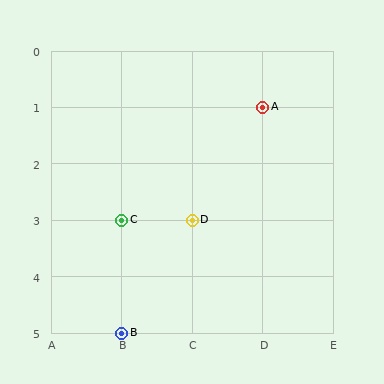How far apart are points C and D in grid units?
Points C and D are 1 column apart.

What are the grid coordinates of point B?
Point B is at grid coordinates (B, 5).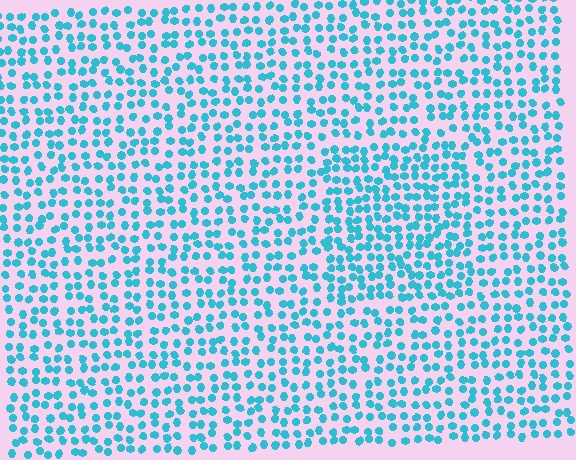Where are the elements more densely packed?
The elements are more densely packed inside the rectangle boundary.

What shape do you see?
I see a rectangle.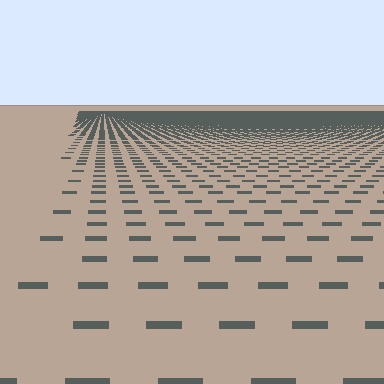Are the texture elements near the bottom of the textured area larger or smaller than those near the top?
Larger. Near the bottom, elements are closer to the viewer and appear at a bigger on-screen size.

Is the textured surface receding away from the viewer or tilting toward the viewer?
The surface is receding away from the viewer. Texture elements get smaller and denser toward the top.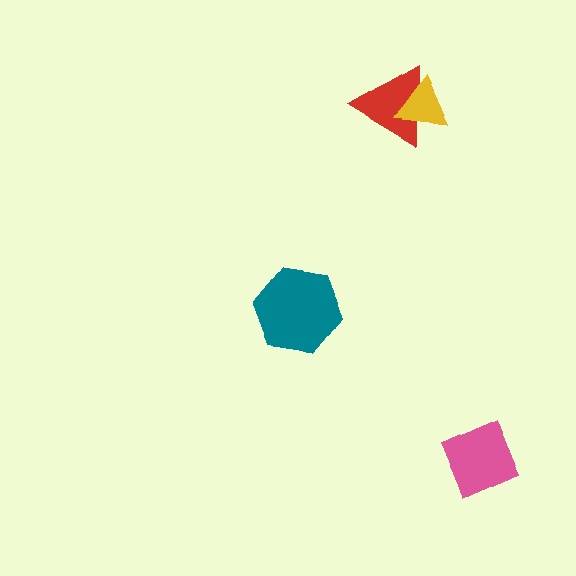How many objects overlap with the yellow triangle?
1 object overlaps with the yellow triangle.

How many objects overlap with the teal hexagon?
0 objects overlap with the teal hexagon.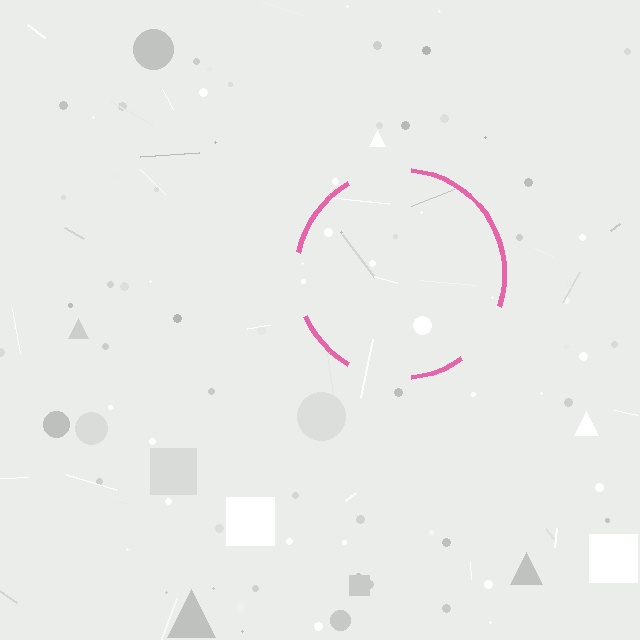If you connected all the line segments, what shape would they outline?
They would outline a circle.